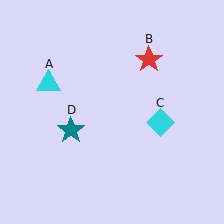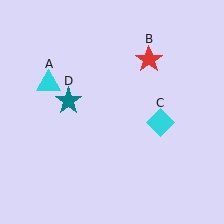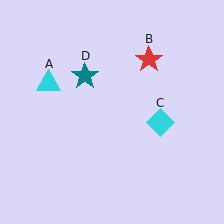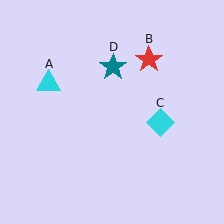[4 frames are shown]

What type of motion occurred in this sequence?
The teal star (object D) rotated clockwise around the center of the scene.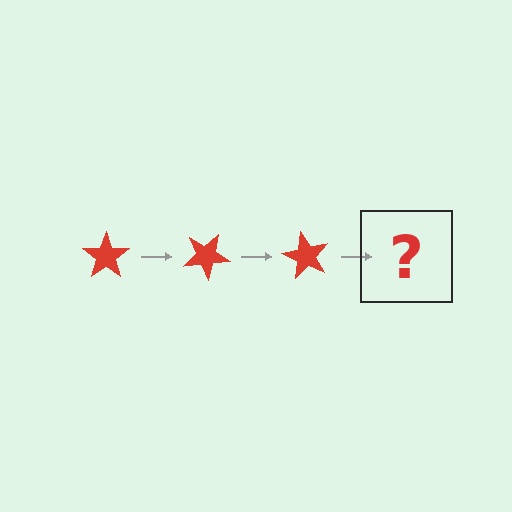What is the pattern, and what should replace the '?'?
The pattern is that the star rotates 30 degrees each step. The '?' should be a red star rotated 90 degrees.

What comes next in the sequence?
The next element should be a red star rotated 90 degrees.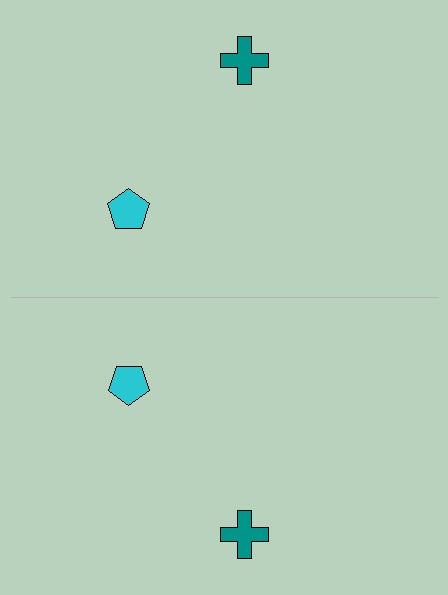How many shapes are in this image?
There are 4 shapes in this image.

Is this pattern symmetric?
Yes, this pattern has bilateral (reflection) symmetry.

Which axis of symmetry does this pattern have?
The pattern has a horizontal axis of symmetry running through the center of the image.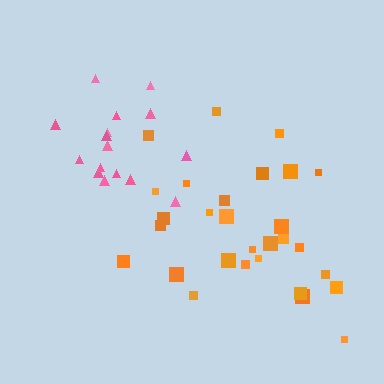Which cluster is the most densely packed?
Pink.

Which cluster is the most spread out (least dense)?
Orange.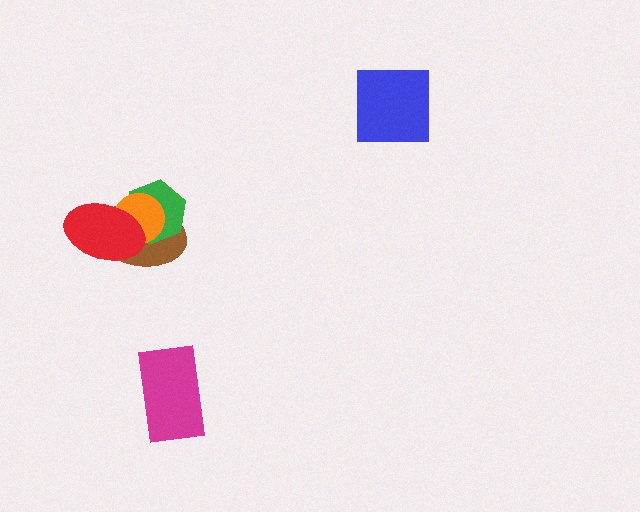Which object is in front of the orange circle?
The red ellipse is in front of the orange circle.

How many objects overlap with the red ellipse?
3 objects overlap with the red ellipse.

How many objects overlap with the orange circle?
3 objects overlap with the orange circle.